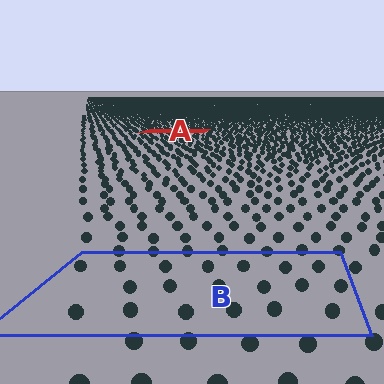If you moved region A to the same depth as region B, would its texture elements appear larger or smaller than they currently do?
They would appear larger. At a closer depth, the same texture elements are projected at a bigger on-screen size.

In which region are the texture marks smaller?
The texture marks are smaller in region A, because it is farther away.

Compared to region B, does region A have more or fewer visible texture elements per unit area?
Region A has more texture elements per unit area — they are packed more densely because it is farther away.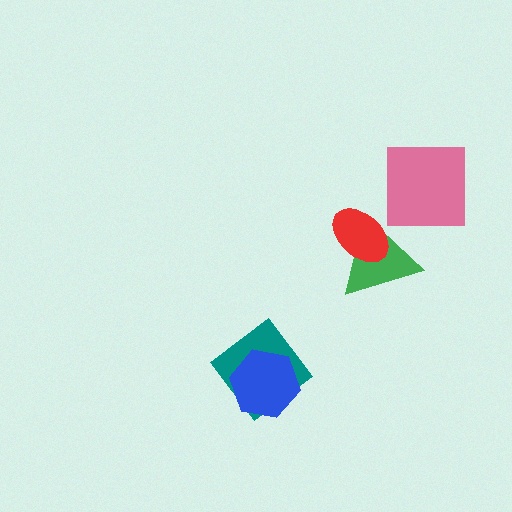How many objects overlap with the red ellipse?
1 object overlaps with the red ellipse.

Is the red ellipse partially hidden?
No, no other shape covers it.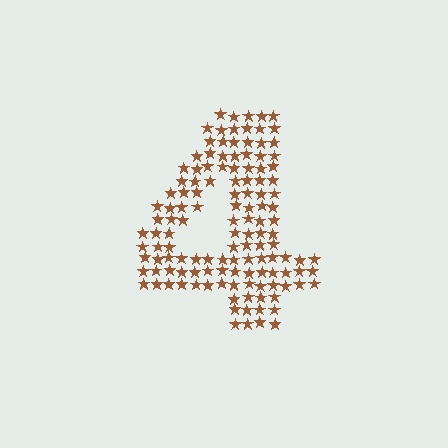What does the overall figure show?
The overall figure shows the digit 4.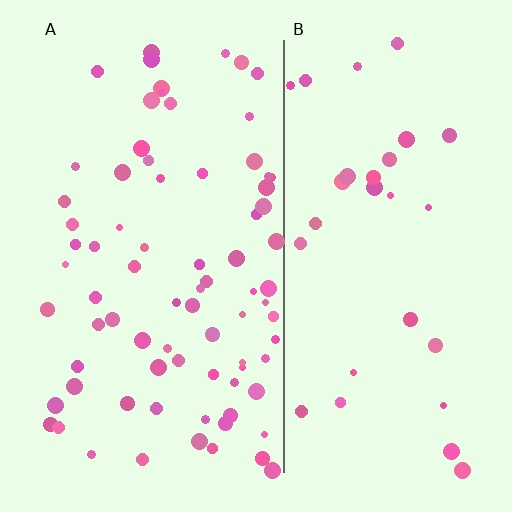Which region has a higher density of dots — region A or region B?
A (the left).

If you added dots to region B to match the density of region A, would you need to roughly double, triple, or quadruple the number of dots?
Approximately triple.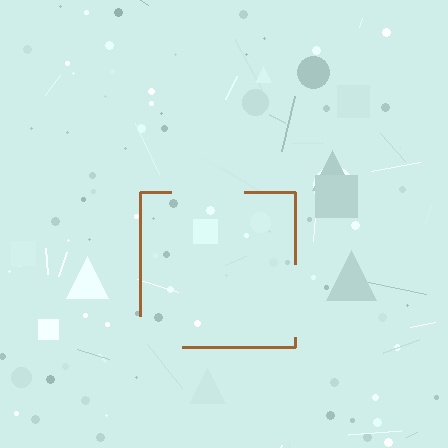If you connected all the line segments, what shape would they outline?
They would outline a square.